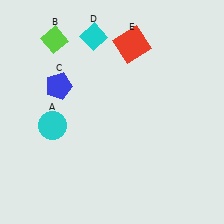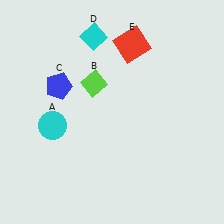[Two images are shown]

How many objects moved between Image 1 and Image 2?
1 object moved between the two images.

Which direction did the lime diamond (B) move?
The lime diamond (B) moved down.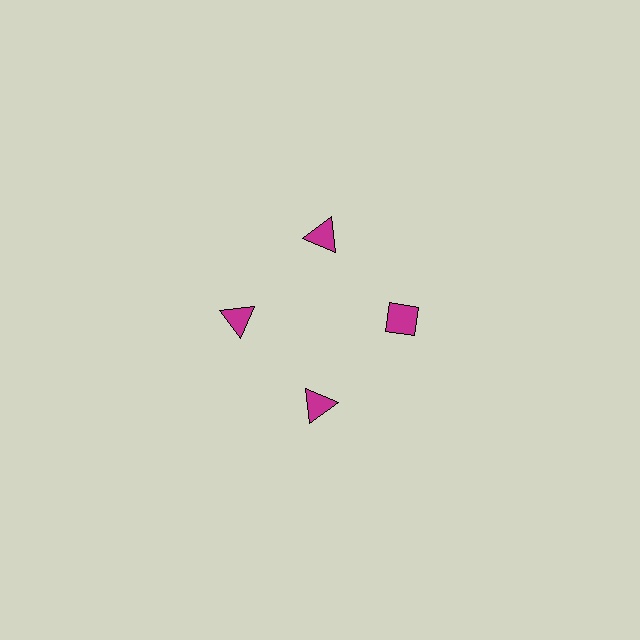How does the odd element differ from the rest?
It has a different shape: diamond instead of triangle.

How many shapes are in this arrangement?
There are 4 shapes arranged in a ring pattern.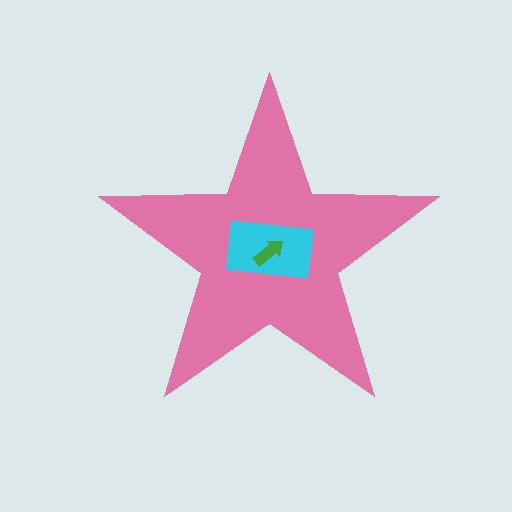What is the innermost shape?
The green arrow.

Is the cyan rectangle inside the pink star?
Yes.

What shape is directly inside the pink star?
The cyan rectangle.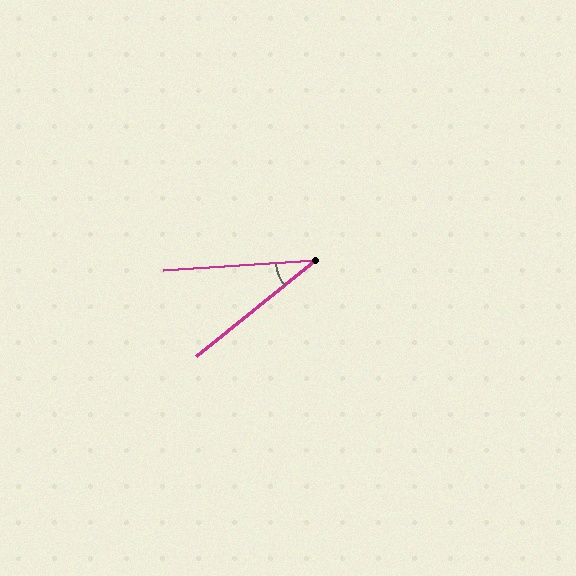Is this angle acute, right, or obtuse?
It is acute.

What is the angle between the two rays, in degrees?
Approximately 35 degrees.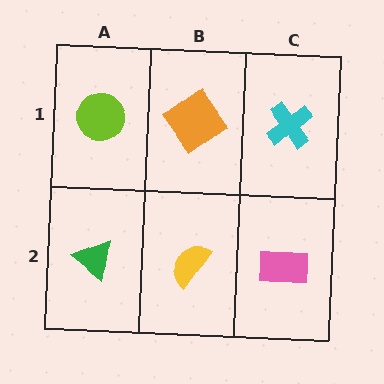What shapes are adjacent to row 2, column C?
A cyan cross (row 1, column C), a yellow semicircle (row 2, column B).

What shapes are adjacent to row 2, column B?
An orange diamond (row 1, column B), a green triangle (row 2, column A), a pink rectangle (row 2, column C).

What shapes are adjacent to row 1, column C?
A pink rectangle (row 2, column C), an orange diamond (row 1, column B).